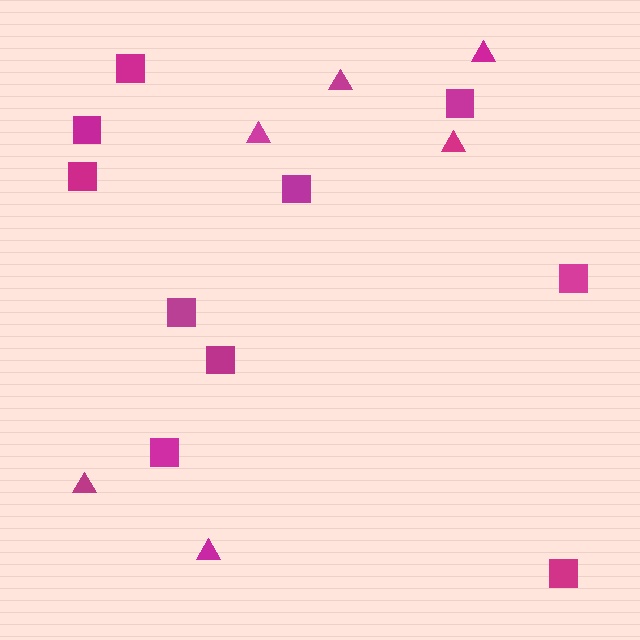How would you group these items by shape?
There are 2 groups: one group of triangles (6) and one group of squares (10).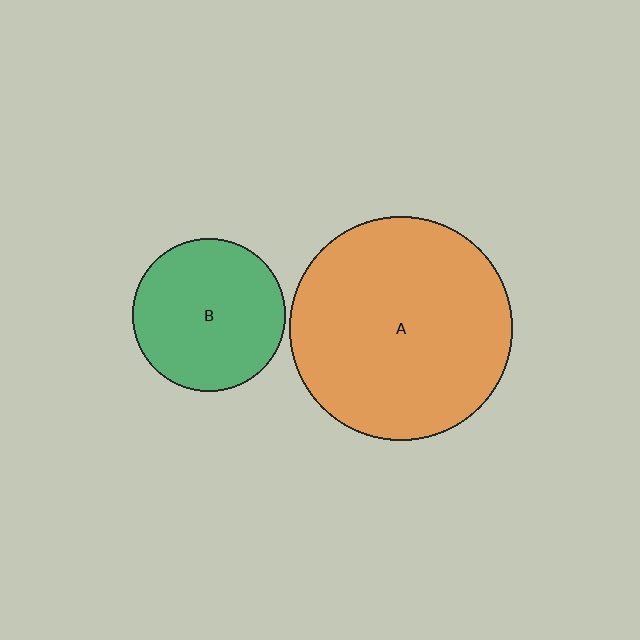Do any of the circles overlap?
No, none of the circles overlap.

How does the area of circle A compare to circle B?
Approximately 2.1 times.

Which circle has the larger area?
Circle A (orange).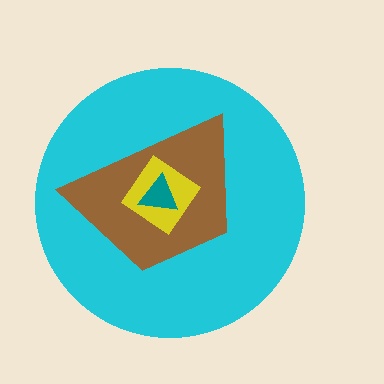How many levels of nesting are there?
4.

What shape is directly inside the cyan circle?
The brown trapezoid.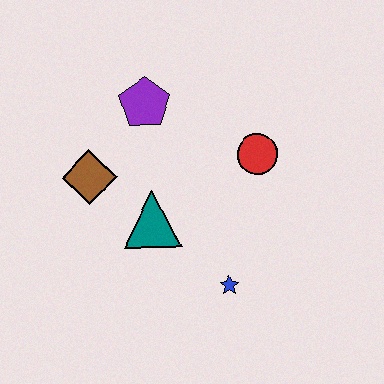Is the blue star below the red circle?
Yes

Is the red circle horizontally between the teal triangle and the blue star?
No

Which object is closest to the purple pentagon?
The brown diamond is closest to the purple pentagon.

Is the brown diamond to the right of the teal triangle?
No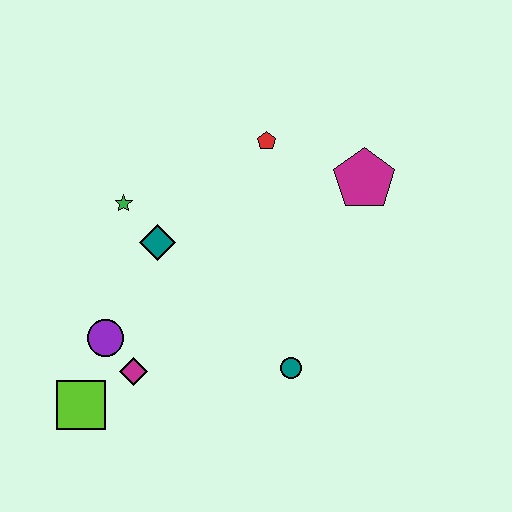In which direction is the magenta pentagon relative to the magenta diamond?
The magenta pentagon is to the right of the magenta diamond.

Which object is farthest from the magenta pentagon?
The lime square is farthest from the magenta pentagon.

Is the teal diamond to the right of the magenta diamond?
Yes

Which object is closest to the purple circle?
The magenta diamond is closest to the purple circle.